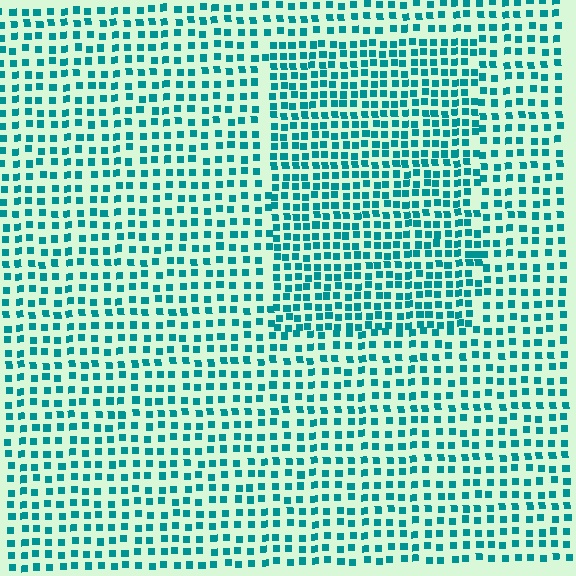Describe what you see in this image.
The image contains small teal elements arranged at two different densities. A rectangle-shaped region is visible where the elements are more densely packed than the surrounding area.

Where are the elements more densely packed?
The elements are more densely packed inside the rectangle boundary.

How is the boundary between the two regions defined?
The boundary is defined by a change in element density (approximately 1.6x ratio). All elements are the same color, size, and shape.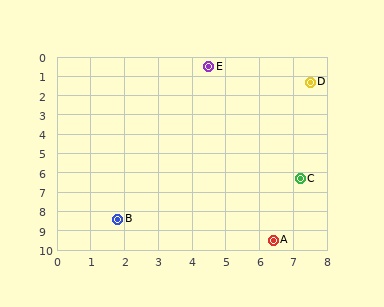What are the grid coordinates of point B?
Point B is at approximately (1.8, 8.4).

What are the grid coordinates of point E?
Point E is at approximately (4.5, 0.5).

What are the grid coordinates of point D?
Point D is at approximately (7.5, 1.3).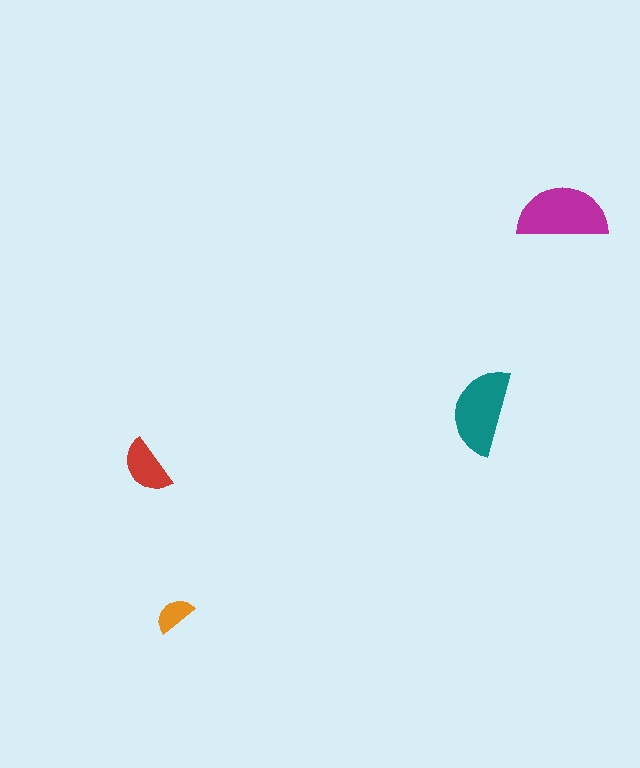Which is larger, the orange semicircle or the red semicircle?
The red one.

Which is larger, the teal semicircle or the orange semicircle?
The teal one.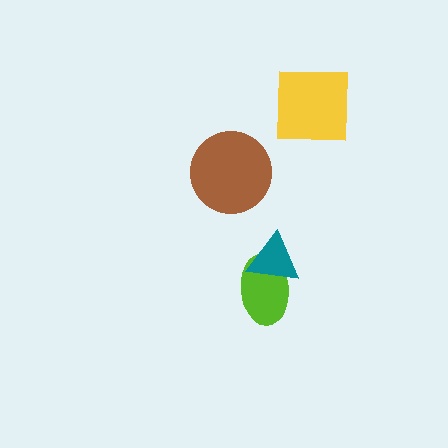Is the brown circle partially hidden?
No, no other shape covers it.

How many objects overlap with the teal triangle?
1 object overlaps with the teal triangle.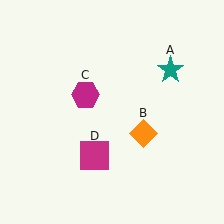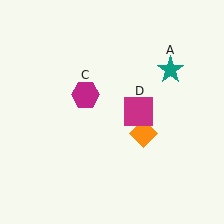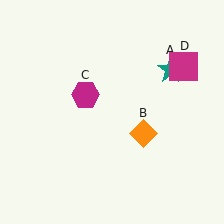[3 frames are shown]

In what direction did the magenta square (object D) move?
The magenta square (object D) moved up and to the right.